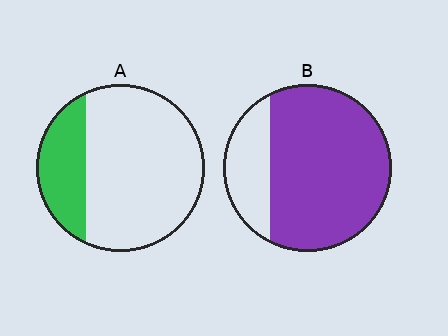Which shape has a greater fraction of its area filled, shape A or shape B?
Shape B.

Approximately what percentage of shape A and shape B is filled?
A is approximately 25% and B is approximately 75%.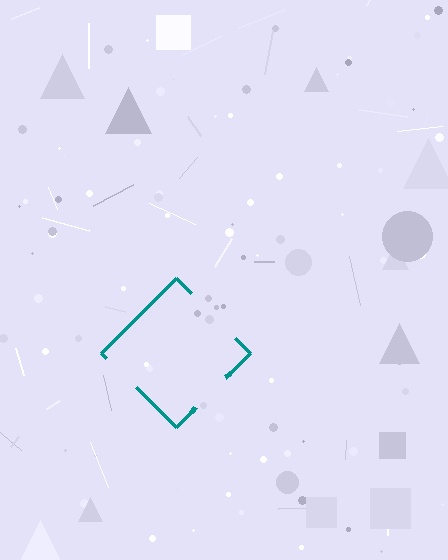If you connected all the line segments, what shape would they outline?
They would outline a diamond.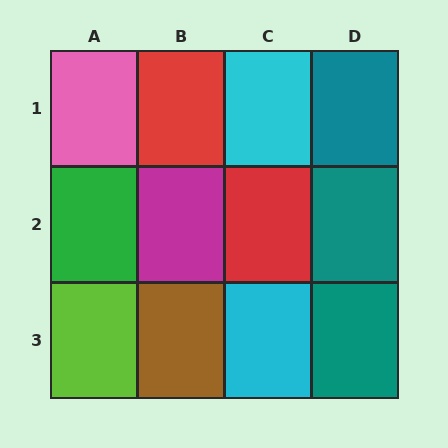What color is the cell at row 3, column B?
Brown.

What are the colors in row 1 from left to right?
Pink, red, cyan, teal.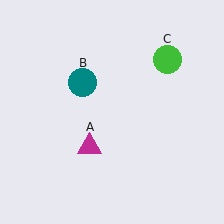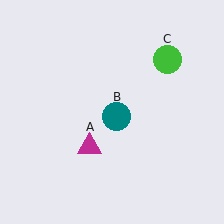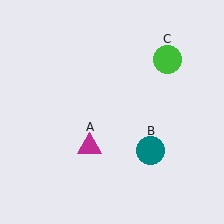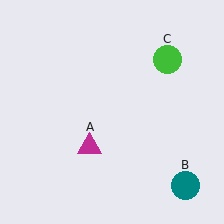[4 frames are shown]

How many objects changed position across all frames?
1 object changed position: teal circle (object B).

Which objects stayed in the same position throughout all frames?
Magenta triangle (object A) and green circle (object C) remained stationary.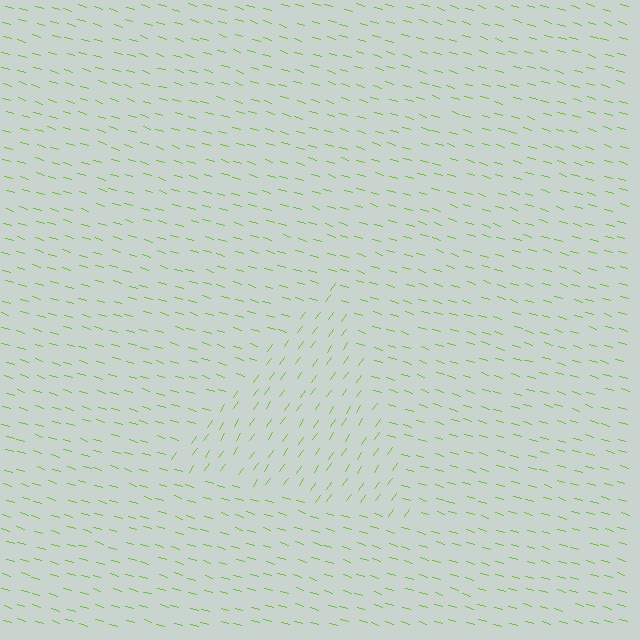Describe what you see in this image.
The image is filled with small lime line segments. A triangle region in the image has lines oriented differently from the surrounding lines, creating a visible texture boundary.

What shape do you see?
I see a triangle.